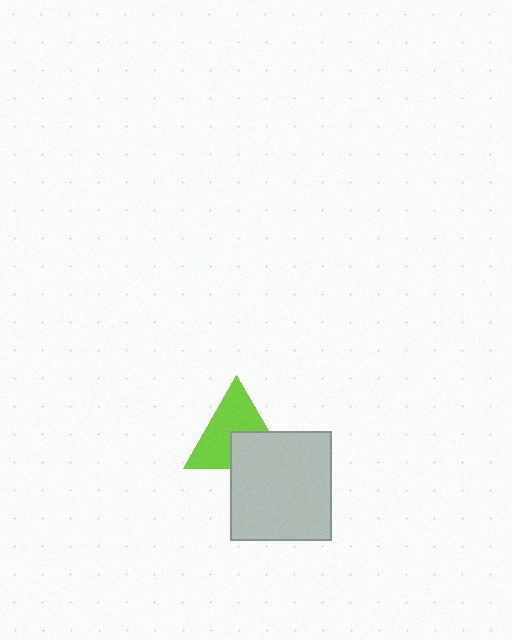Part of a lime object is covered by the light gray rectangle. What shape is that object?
It is a triangle.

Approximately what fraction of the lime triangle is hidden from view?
Roughly 37% of the lime triangle is hidden behind the light gray rectangle.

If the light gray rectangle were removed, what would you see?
You would see the complete lime triangle.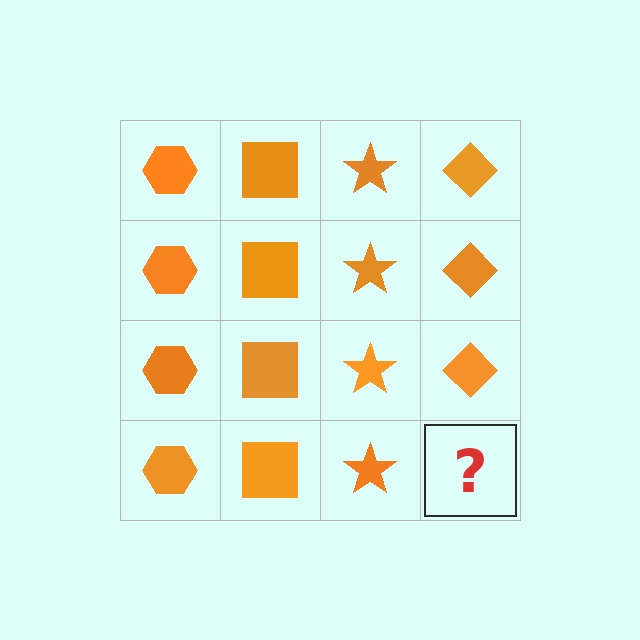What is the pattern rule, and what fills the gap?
The rule is that each column has a consistent shape. The gap should be filled with an orange diamond.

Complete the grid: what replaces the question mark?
The question mark should be replaced with an orange diamond.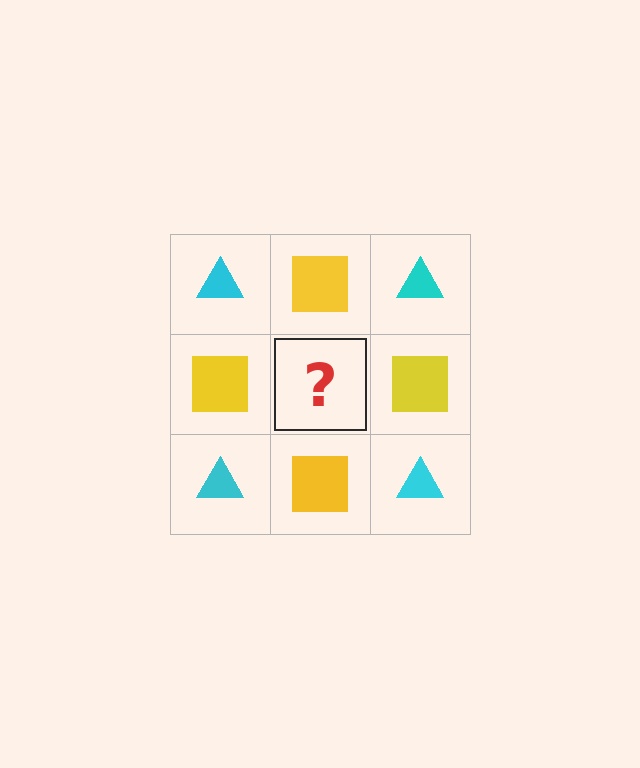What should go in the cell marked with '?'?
The missing cell should contain a cyan triangle.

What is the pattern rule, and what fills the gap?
The rule is that it alternates cyan triangle and yellow square in a checkerboard pattern. The gap should be filled with a cyan triangle.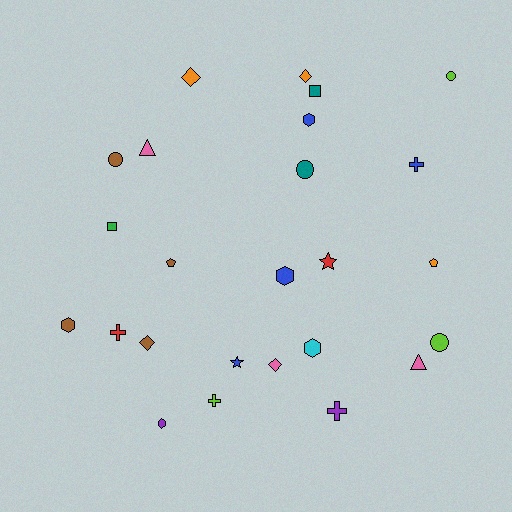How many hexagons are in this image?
There are 5 hexagons.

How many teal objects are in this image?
There are 2 teal objects.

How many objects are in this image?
There are 25 objects.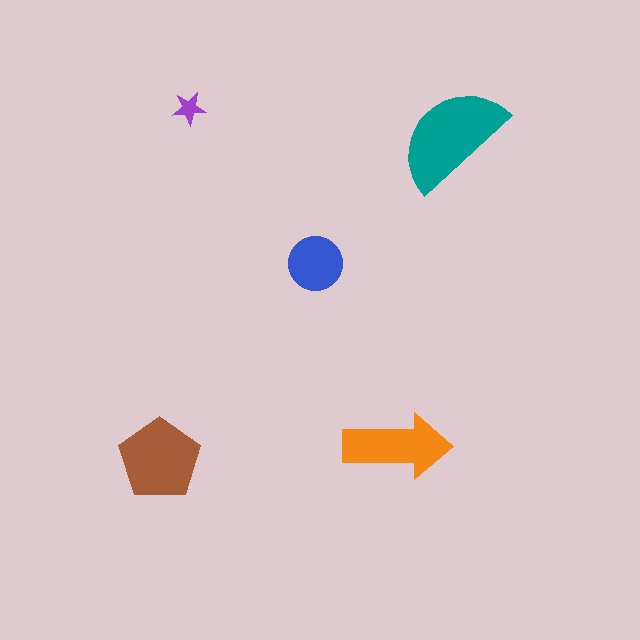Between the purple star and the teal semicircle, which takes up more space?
The teal semicircle.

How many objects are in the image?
There are 5 objects in the image.